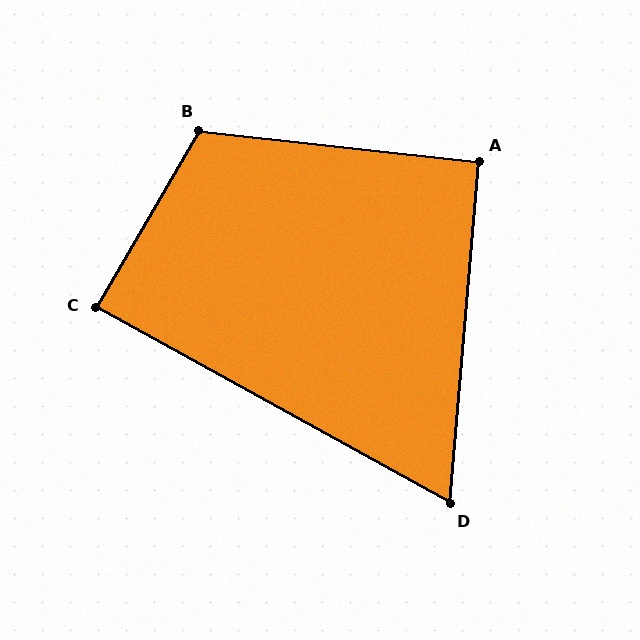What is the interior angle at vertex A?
Approximately 91 degrees (approximately right).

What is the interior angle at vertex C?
Approximately 89 degrees (approximately right).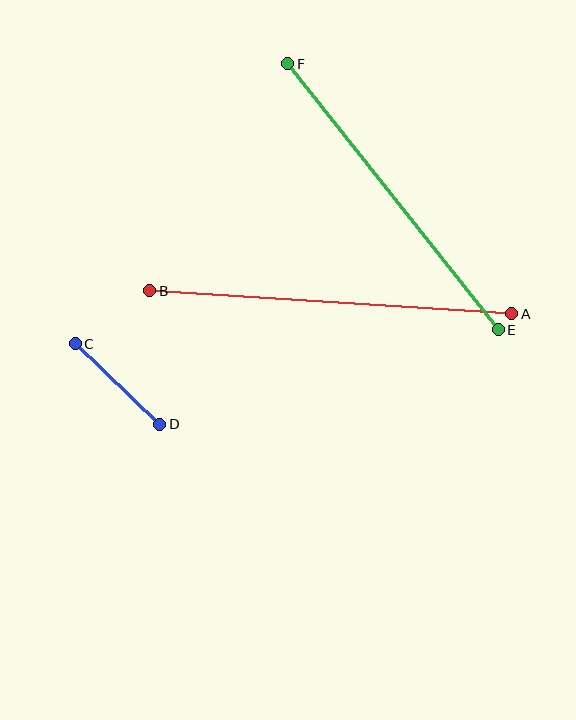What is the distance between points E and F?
The distance is approximately 339 pixels.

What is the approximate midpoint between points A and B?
The midpoint is at approximately (331, 302) pixels.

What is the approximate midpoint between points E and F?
The midpoint is at approximately (393, 197) pixels.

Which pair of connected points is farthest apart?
Points A and B are farthest apart.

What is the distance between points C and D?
The distance is approximately 117 pixels.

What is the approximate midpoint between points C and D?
The midpoint is at approximately (117, 384) pixels.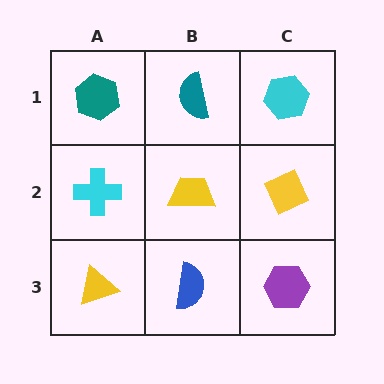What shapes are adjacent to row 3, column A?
A cyan cross (row 2, column A), a blue semicircle (row 3, column B).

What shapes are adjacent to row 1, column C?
A yellow diamond (row 2, column C), a teal semicircle (row 1, column B).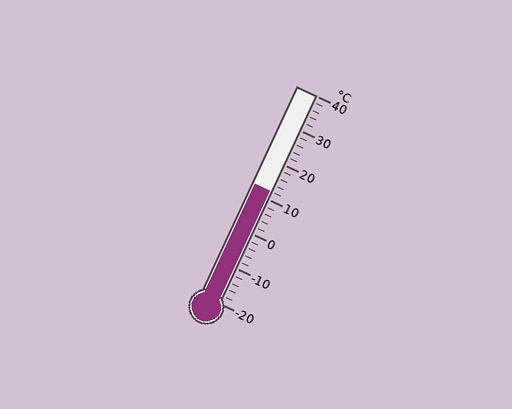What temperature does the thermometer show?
The thermometer shows approximately 12°C.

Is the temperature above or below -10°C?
The temperature is above -10°C.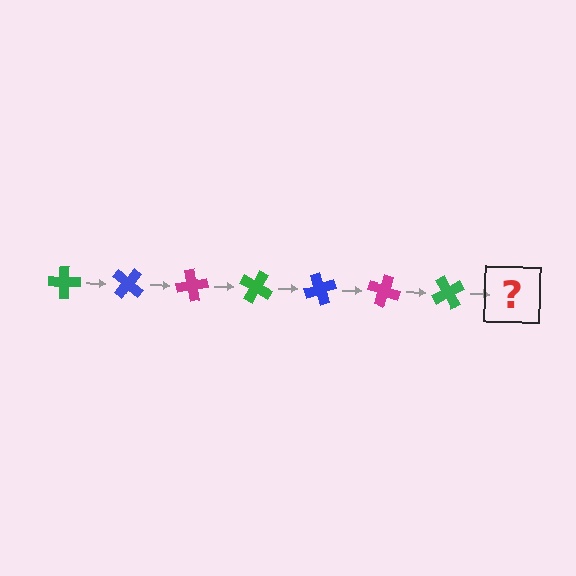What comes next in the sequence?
The next element should be a blue cross, rotated 280 degrees from the start.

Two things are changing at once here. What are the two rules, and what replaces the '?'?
The two rules are that it rotates 40 degrees each step and the color cycles through green, blue, and magenta. The '?' should be a blue cross, rotated 280 degrees from the start.